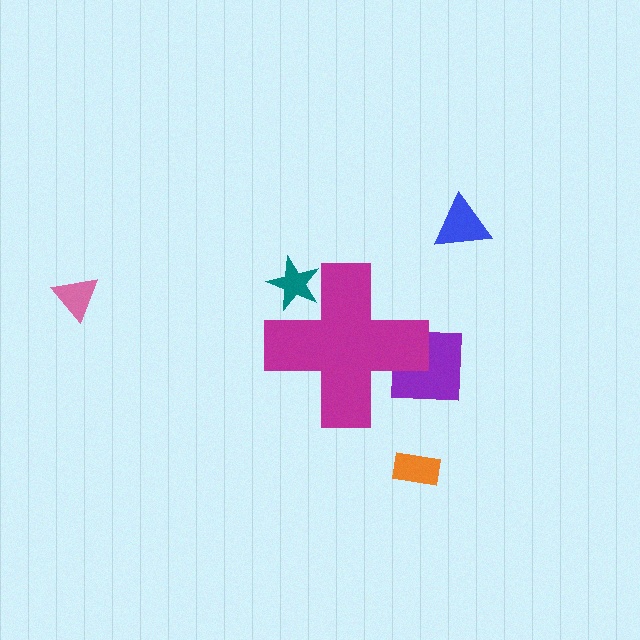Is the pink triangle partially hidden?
No, the pink triangle is fully visible.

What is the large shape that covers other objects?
A magenta cross.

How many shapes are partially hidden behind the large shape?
2 shapes are partially hidden.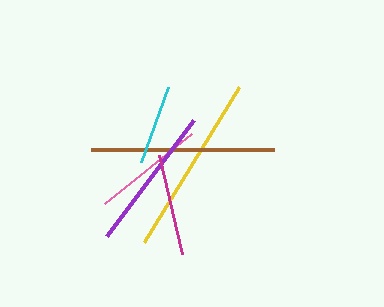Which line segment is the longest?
The brown line is the longest at approximately 183 pixels.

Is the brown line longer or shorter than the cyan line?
The brown line is longer than the cyan line.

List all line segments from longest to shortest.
From longest to shortest: brown, yellow, purple, pink, magenta, cyan.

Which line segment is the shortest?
The cyan line is the shortest at approximately 79 pixels.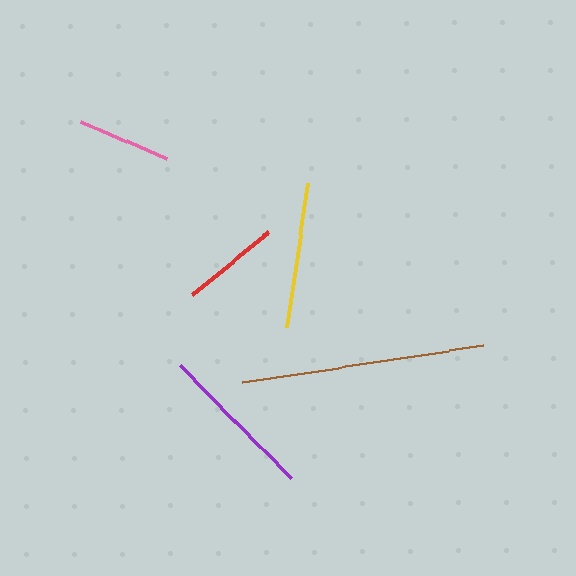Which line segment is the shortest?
The pink line is the shortest at approximately 93 pixels.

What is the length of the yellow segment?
The yellow segment is approximately 146 pixels long.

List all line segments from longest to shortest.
From longest to shortest: brown, purple, yellow, red, pink.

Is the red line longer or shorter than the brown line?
The brown line is longer than the red line.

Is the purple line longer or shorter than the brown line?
The brown line is longer than the purple line.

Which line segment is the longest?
The brown line is the longest at approximately 244 pixels.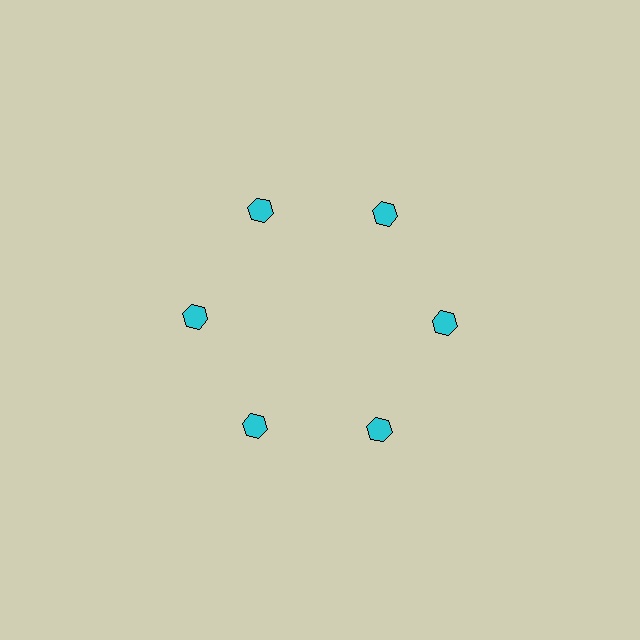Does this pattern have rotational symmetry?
Yes, this pattern has 6-fold rotational symmetry. It looks the same after rotating 60 degrees around the center.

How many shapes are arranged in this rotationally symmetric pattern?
There are 6 shapes, arranged in 6 groups of 1.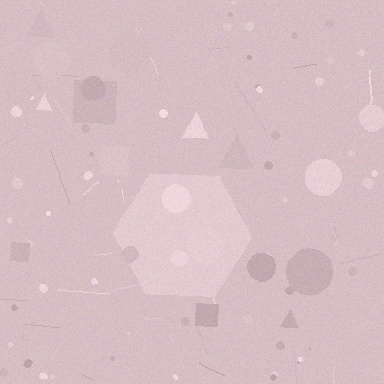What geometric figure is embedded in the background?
A hexagon is embedded in the background.